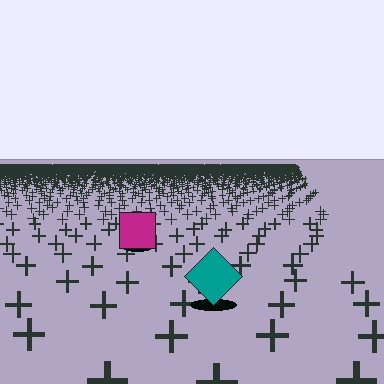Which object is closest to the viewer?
The teal diamond is closest. The texture marks near it are larger and more spread out.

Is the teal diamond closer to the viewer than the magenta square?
Yes. The teal diamond is closer — you can tell from the texture gradient: the ground texture is coarser near it.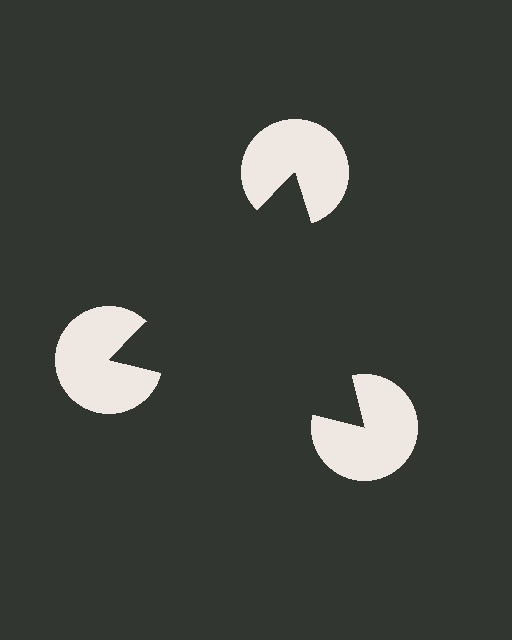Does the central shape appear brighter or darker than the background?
It typically appears slightly darker than the background, even though no actual brightness change is drawn.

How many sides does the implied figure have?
3 sides.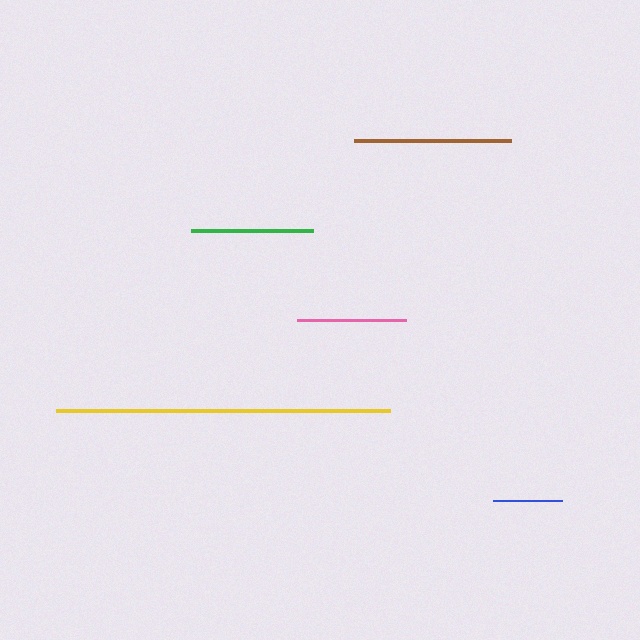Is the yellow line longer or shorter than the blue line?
The yellow line is longer than the blue line.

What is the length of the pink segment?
The pink segment is approximately 109 pixels long.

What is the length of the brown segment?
The brown segment is approximately 158 pixels long.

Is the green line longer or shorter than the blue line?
The green line is longer than the blue line.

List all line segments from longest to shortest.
From longest to shortest: yellow, brown, green, pink, blue.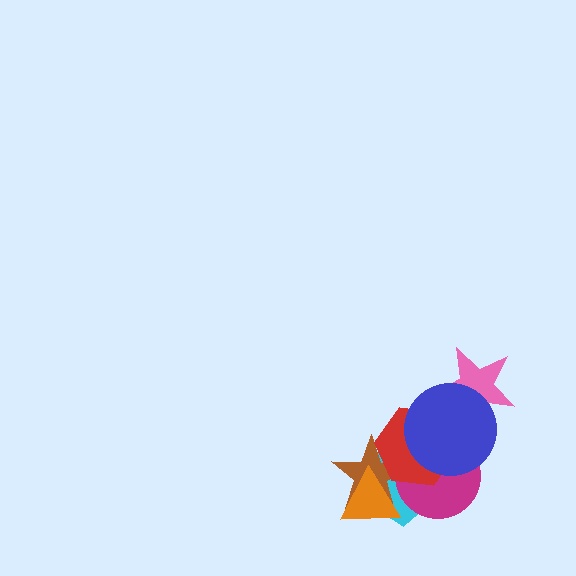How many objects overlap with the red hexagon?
4 objects overlap with the red hexagon.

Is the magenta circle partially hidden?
Yes, it is partially covered by another shape.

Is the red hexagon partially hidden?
Yes, it is partially covered by another shape.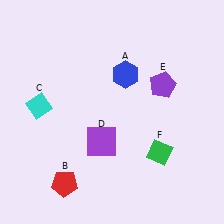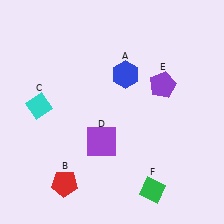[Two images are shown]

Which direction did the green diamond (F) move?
The green diamond (F) moved down.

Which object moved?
The green diamond (F) moved down.